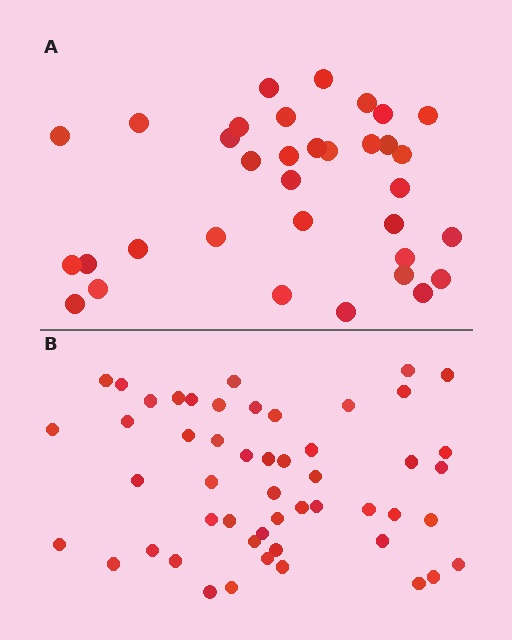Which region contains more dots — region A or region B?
Region B (the bottom region) has more dots.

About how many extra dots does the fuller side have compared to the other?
Region B has approximately 15 more dots than region A.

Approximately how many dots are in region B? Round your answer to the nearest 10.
About 50 dots. (The exact count is 51, which rounds to 50.)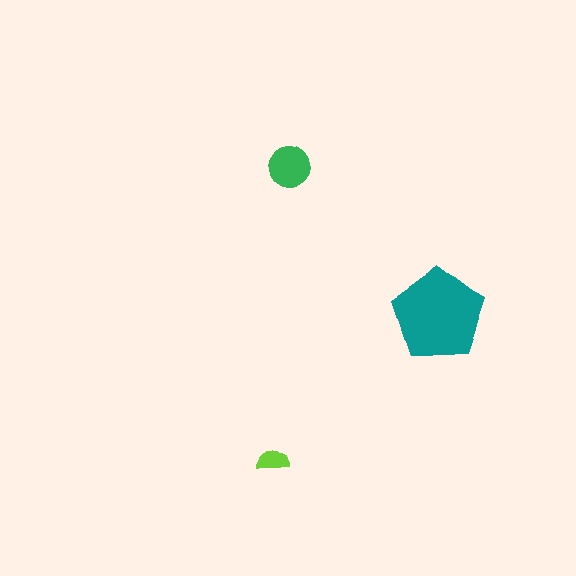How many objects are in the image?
There are 3 objects in the image.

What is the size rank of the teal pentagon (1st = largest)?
1st.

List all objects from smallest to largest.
The lime semicircle, the green circle, the teal pentagon.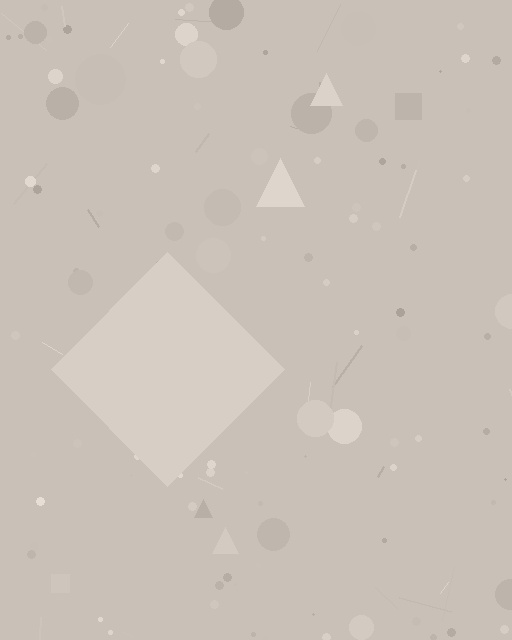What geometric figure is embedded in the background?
A diamond is embedded in the background.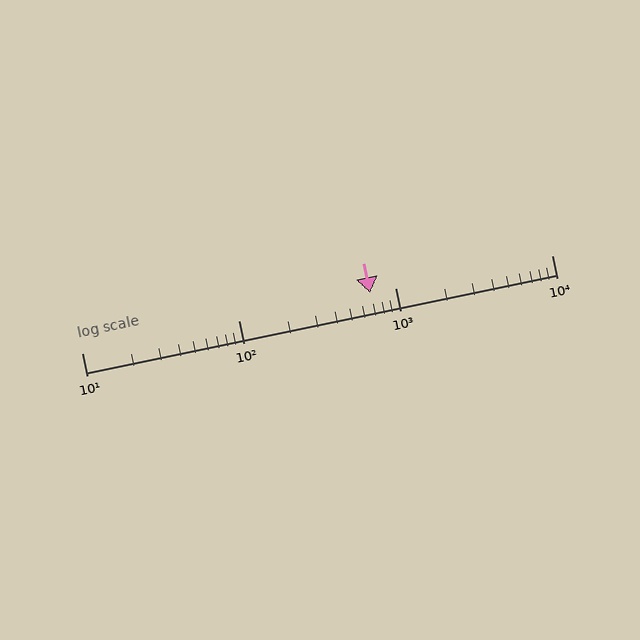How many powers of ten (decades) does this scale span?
The scale spans 3 decades, from 10 to 10000.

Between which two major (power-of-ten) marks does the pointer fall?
The pointer is between 100 and 1000.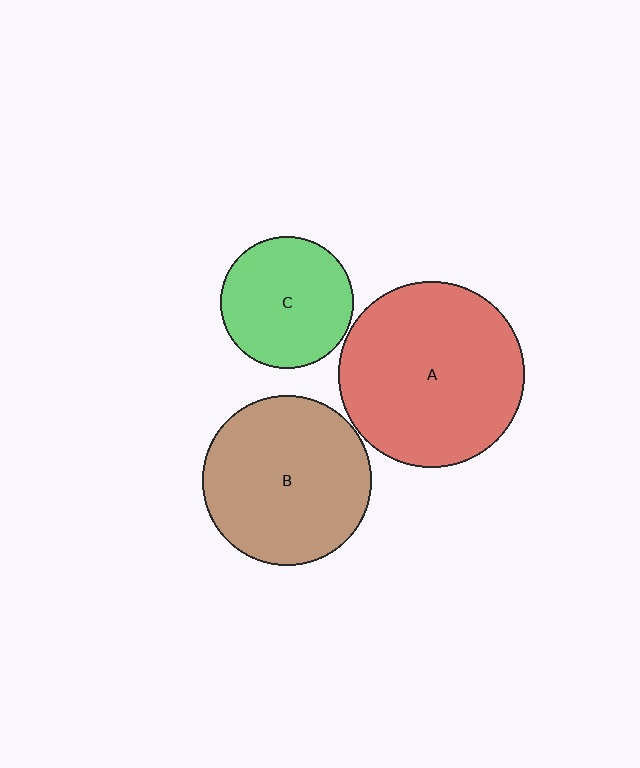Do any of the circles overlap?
No, none of the circles overlap.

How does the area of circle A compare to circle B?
Approximately 1.2 times.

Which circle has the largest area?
Circle A (red).